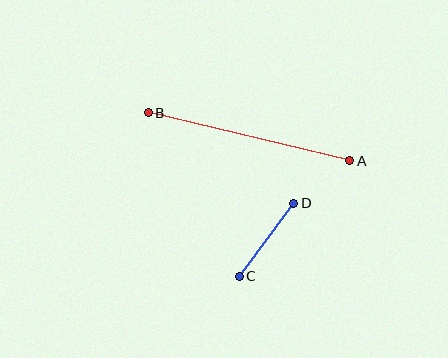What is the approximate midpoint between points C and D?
The midpoint is at approximately (266, 240) pixels.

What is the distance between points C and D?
The distance is approximately 91 pixels.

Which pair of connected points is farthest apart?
Points A and B are farthest apart.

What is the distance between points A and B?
The distance is approximately 207 pixels.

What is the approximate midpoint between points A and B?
The midpoint is at approximately (249, 137) pixels.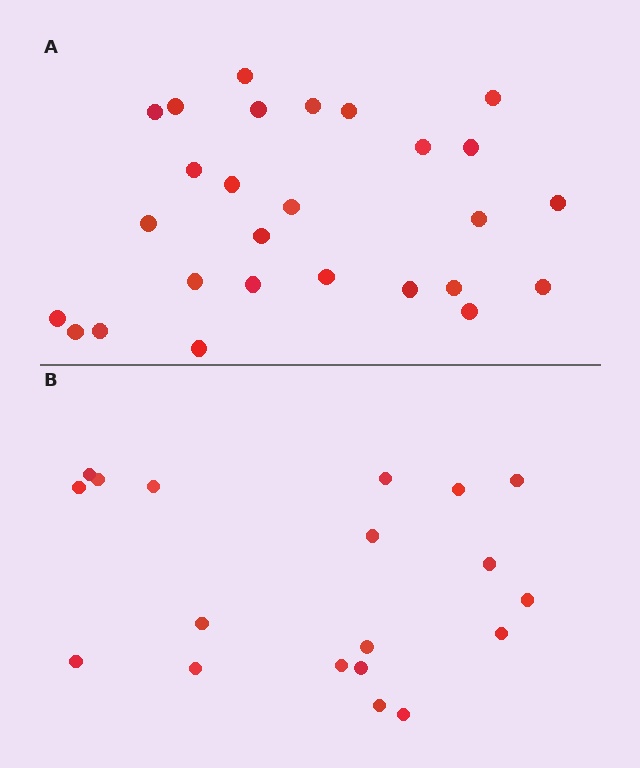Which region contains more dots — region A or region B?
Region A (the top region) has more dots.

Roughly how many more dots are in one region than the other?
Region A has roughly 8 or so more dots than region B.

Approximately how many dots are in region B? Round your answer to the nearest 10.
About 20 dots. (The exact count is 19, which rounds to 20.)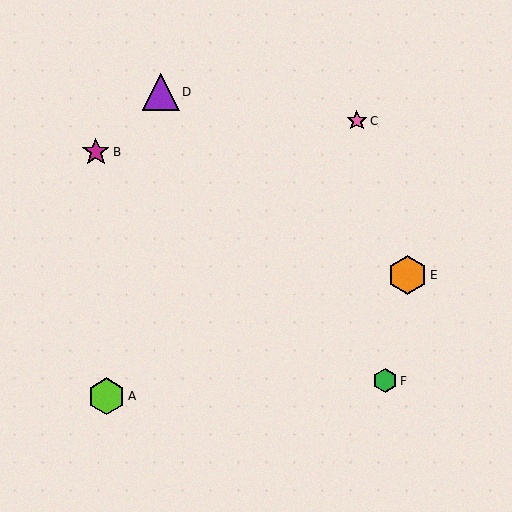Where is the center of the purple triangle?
The center of the purple triangle is at (161, 92).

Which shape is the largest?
The orange hexagon (labeled E) is the largest.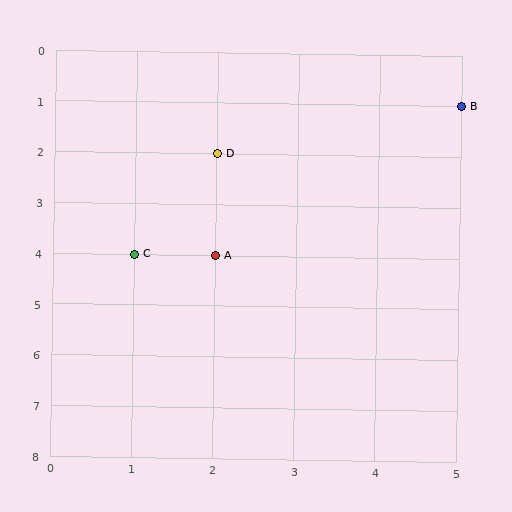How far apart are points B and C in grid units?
Points B and C are 4 columns and 3 rows apart (about 5.0 grid units diagonally).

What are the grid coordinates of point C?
Point C is at grid coordinates (1, 4).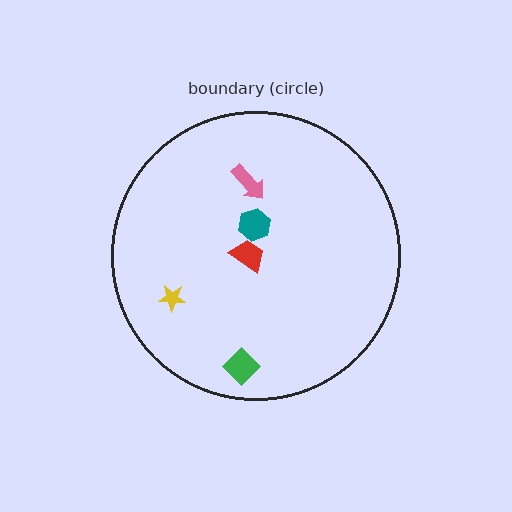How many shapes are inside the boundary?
5 inside, 0 outside.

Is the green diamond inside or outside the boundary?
Inside.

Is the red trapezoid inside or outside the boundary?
Inside.